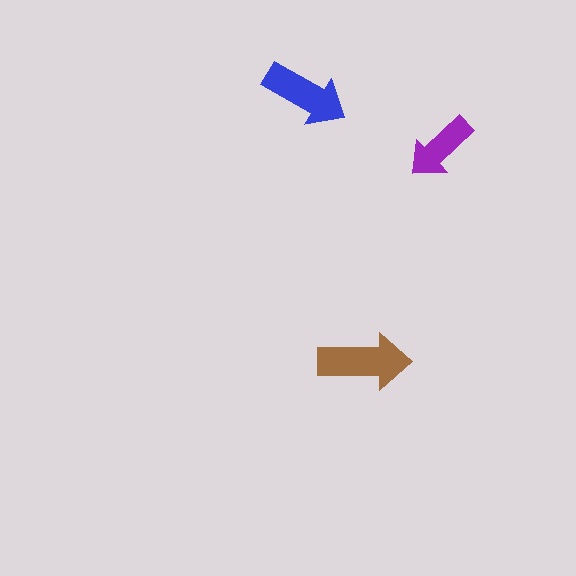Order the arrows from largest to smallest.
the brown one, the blue one, the purple one.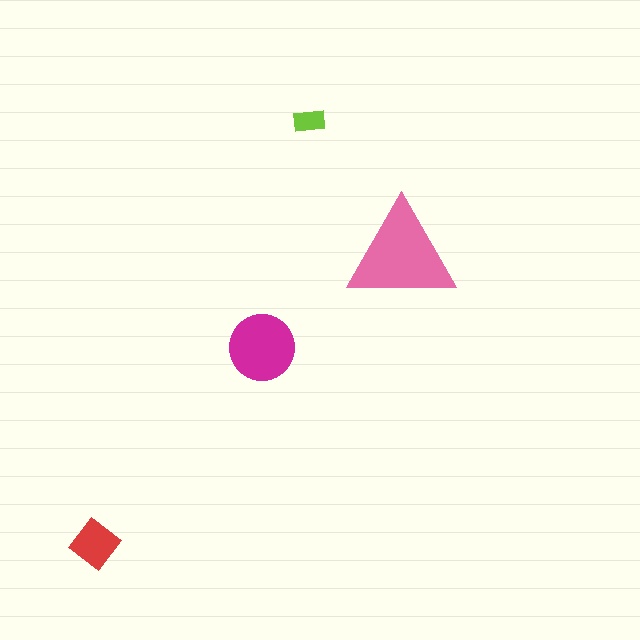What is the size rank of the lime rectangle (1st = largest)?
4th.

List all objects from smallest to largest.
The lime rectangle, the red diamond, the magenta circle, the pink triangle.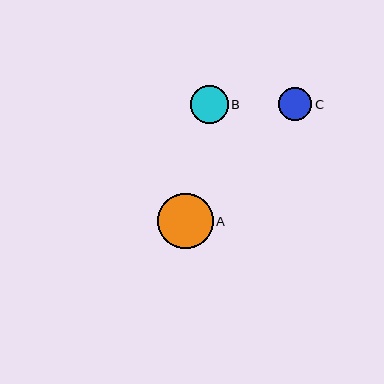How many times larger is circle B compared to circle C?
Circle B is approximately 1.1 times the size of circle C.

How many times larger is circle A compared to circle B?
Circle A is approximately 1.5 times the size of circle B.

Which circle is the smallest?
Circle C is the smallest with a size of approximately 33 pixels.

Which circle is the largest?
Circle A is the largest with a size of approximately 56 pixels.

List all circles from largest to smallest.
From largest to smallest: A, B, C.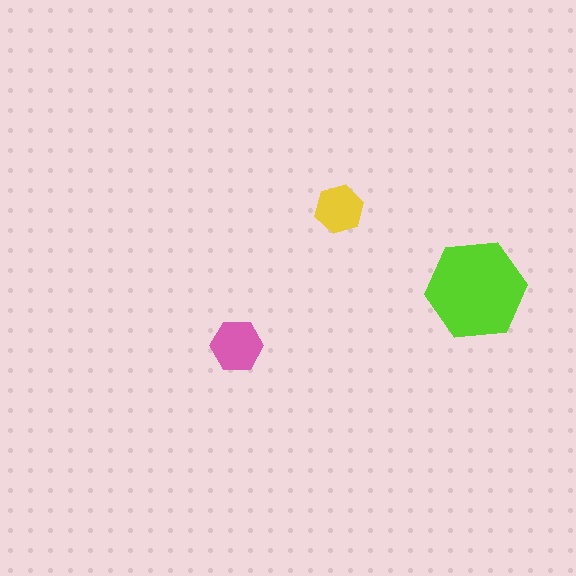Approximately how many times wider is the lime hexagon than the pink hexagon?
About 2 times wider.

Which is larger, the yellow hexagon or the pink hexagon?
The pink one.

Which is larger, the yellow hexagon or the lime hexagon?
The lime one.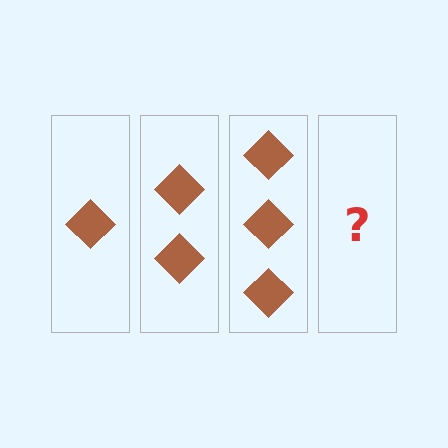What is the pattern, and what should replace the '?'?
The pattern is that each step adds one more diamond. The '?' should be 4 diamonds.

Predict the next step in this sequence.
The next step is 4 diamonds.